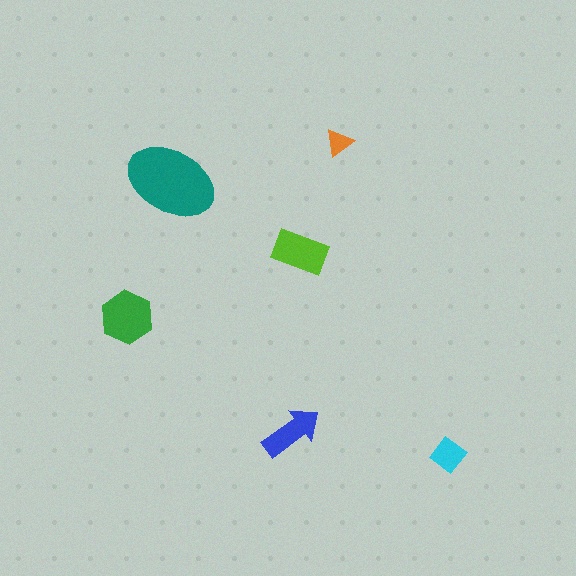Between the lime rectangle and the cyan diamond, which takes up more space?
The lime rectangle.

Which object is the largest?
The teal ellipse.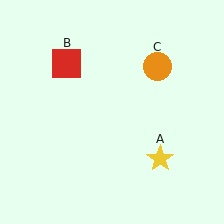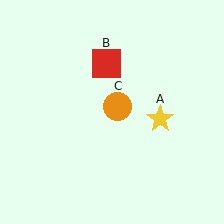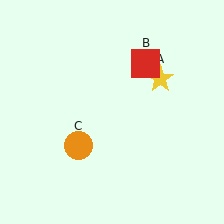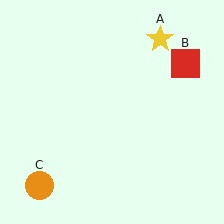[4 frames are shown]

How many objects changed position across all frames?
3 objects changed position: yellow star (object A), red square (object B), orange circle (object C).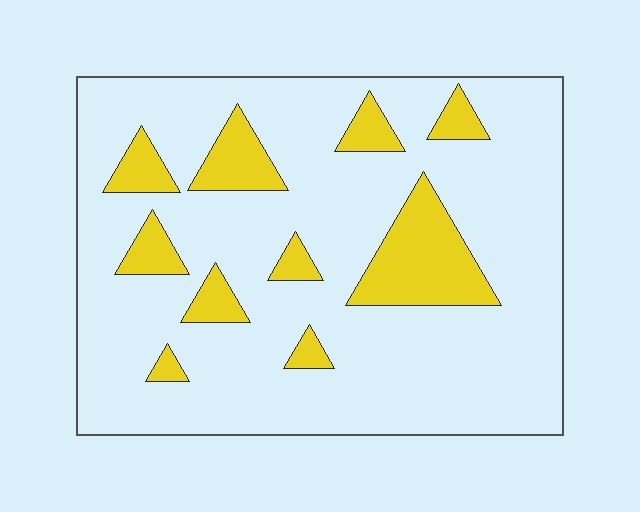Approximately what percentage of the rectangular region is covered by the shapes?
Approximately 15%.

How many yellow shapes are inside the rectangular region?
10.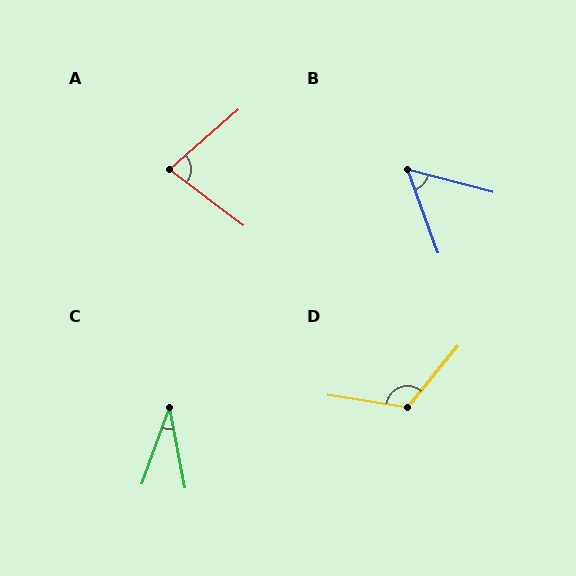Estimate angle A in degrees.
Approximately 78 degrees.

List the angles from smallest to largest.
C (31°), B (55°), A (78°), D (120°).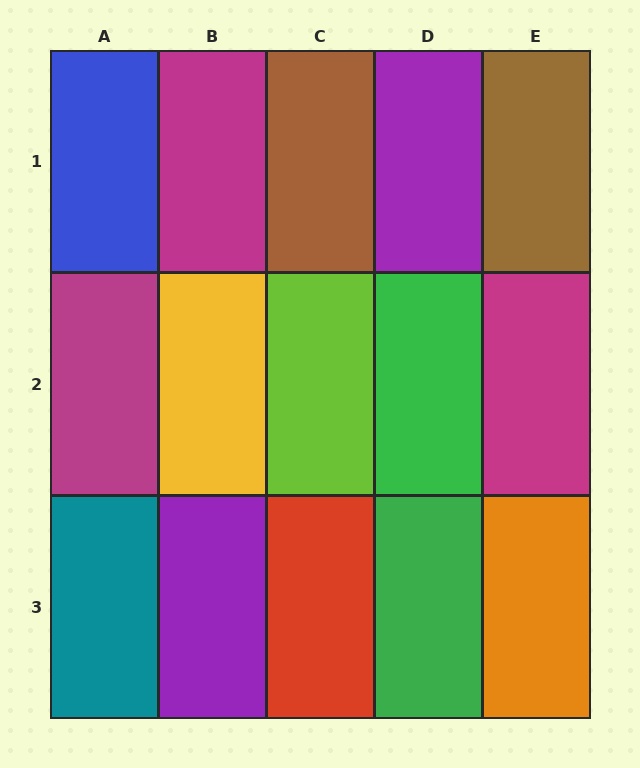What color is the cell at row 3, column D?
Green.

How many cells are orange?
1 cell is orange.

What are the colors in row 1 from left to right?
Blue, magenta, brown, purple, brown.